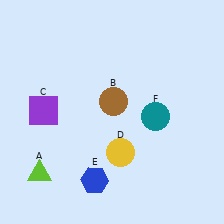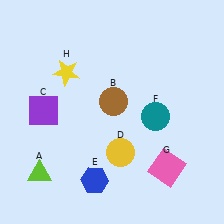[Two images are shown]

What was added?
A pink square (G), a yellow star (H) were added in Image 2.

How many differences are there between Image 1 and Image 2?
There are 2 differences between the two images.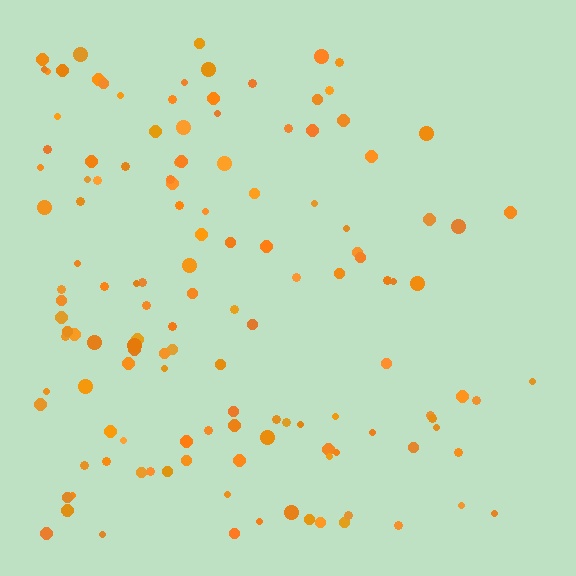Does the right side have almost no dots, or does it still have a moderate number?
Still a moderate number, just noticeably fewer than the left.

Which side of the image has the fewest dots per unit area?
The right.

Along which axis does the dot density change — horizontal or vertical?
Horizontal.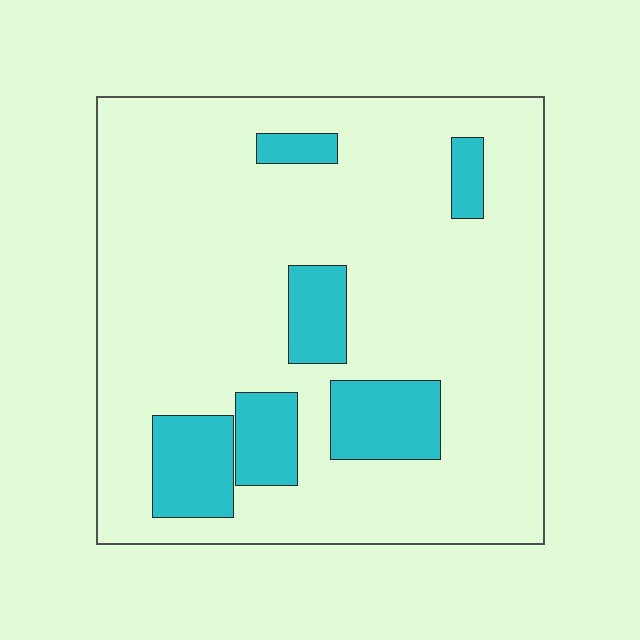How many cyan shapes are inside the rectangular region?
6.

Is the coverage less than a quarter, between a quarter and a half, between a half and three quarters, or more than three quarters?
Less than a quarter.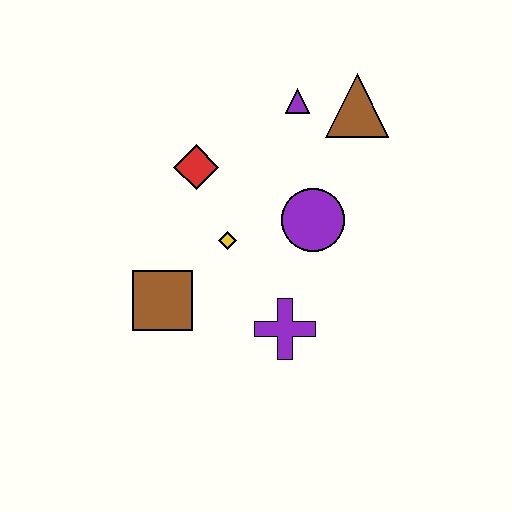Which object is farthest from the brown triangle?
The brown square is farthest from the brown triangle.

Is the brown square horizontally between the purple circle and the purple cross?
No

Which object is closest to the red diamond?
The yellow diamond is closest to the red diamond.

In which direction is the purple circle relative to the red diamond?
The purple circle is to the right of the red diamond.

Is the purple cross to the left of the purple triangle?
Yes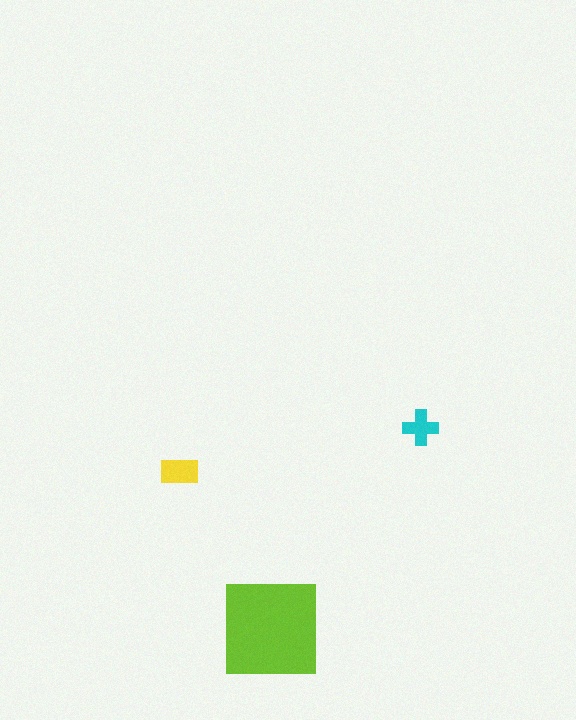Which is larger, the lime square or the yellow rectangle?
The lime square.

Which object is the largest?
The lime square.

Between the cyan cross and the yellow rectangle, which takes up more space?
The yellow rectangle.